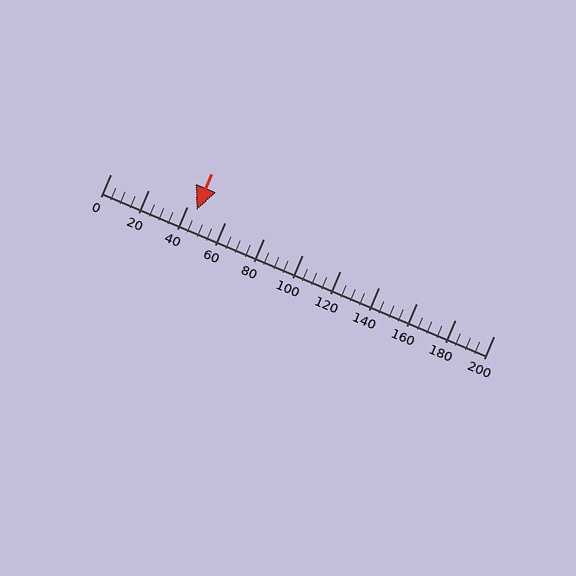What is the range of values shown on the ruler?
The ruler shows values from 0 to 200.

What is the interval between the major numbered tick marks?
The major tick marks are spaced 20 units apart.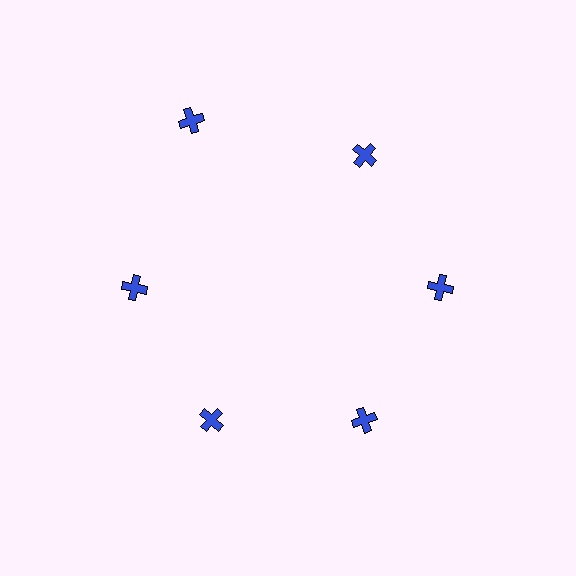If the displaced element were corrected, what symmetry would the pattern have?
It would have 6-fold rotational symmetry — the pattern would map onto itself every 60 degrees.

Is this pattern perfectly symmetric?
No. The 6 blue crosses are arranged in a ring, but one element near the 11 o'clock position is pushed outward from the center, breaking the 6-fold rotational symmetry.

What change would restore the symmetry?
The symmetry would be restored by moving it inward, back onto the ring so that all 6 crosses sit at equal angles and equal distance from the center.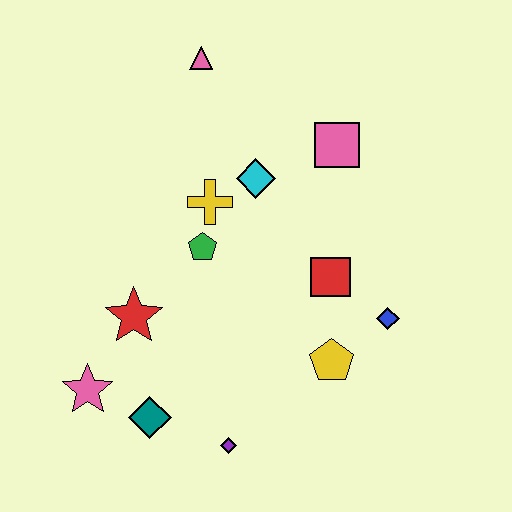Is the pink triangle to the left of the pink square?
Yes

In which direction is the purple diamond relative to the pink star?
The purple diamond is to the right of the pink star.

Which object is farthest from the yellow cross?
The purple diamond is farthest from the yellow cross.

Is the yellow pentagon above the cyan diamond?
No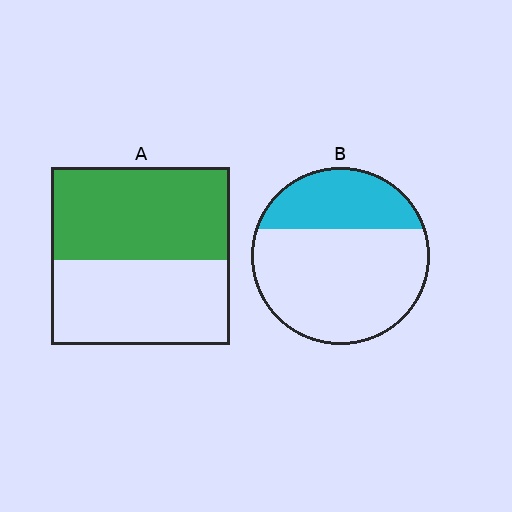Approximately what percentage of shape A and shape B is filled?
A is approximately 50% and B is approximately 30%.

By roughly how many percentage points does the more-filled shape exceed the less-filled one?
By roughly 20 percentage points (A over B).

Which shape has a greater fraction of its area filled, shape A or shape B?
Shape A.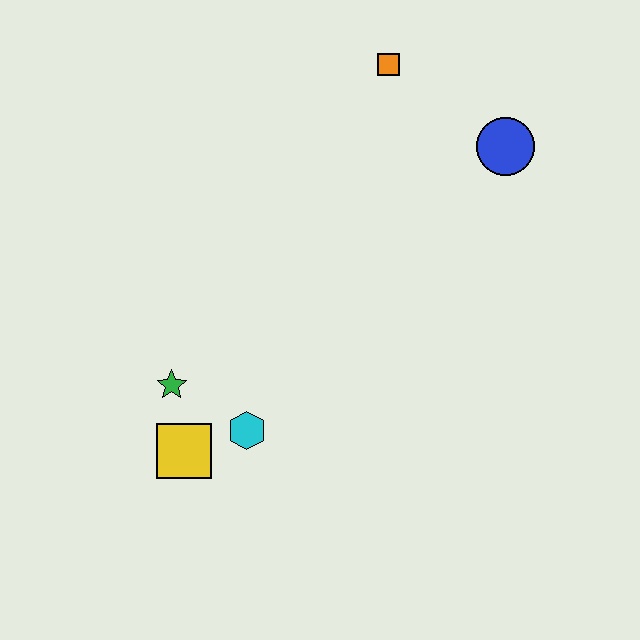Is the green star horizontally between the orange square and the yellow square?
No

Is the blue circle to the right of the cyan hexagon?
Yes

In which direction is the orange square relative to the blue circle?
The orange square is to the left of the blue circle.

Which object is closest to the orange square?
The blue circle is closest to the orange square.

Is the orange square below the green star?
No